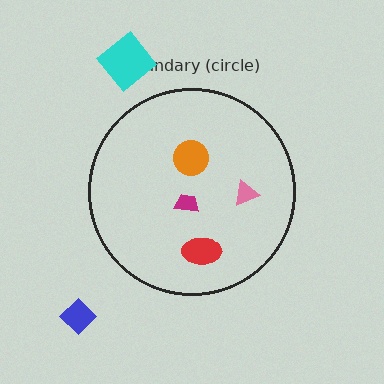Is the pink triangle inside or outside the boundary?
Inside.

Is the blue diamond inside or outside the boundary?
Outside.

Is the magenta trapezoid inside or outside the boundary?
Inside.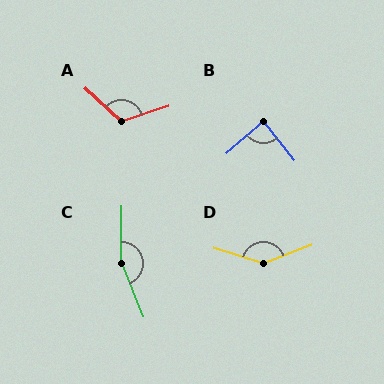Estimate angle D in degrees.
Approximately 141 degrees.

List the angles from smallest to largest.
B (87°), A (119°), D (141°), C (158°).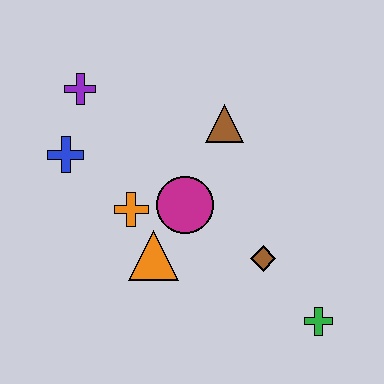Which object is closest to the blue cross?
The purple cross is closest to the blue cross.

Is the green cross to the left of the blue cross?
No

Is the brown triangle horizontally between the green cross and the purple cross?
Yes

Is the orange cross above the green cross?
Yes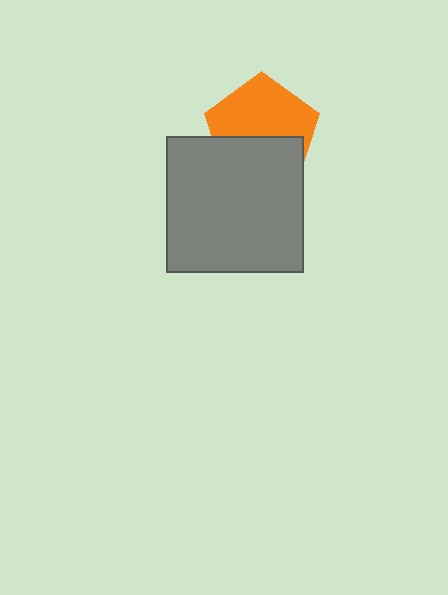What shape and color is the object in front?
The object in front is a gray square.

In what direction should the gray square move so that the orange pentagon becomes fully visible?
The gray square should move down. That is the shortest direction to clear the overlap and leave the orange pentagon fully visible.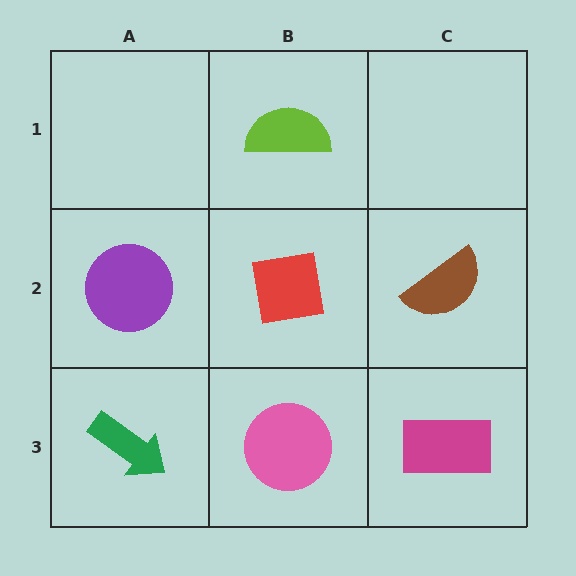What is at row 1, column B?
A lime semicircle.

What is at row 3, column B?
A pink circle.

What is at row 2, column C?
A brown semicircle.